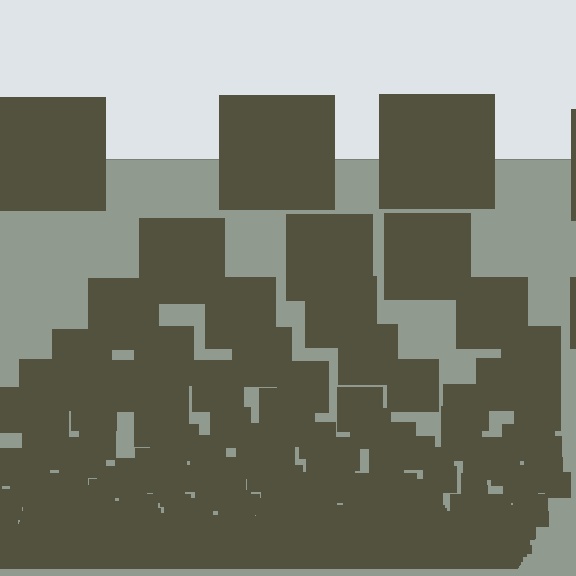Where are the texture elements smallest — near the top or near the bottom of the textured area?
Near the bottom.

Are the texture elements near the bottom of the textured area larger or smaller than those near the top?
Smaller. The gradient is inverted — elements near the bottom are smaller and denser.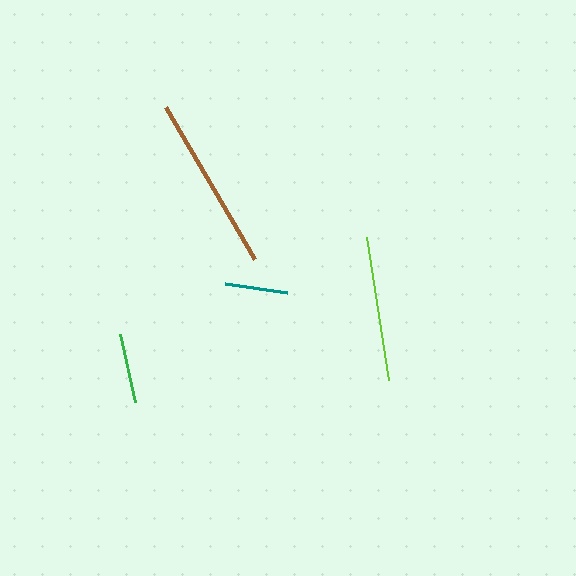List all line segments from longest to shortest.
From longest to shortest: brown, lime, green, teal.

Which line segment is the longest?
The brown line is the longest at approximately 177 pixels.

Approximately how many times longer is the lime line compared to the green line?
The lime line is approximately 2.1 times the length of the green line.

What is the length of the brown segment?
The brown segment is approximately 177 pixels long.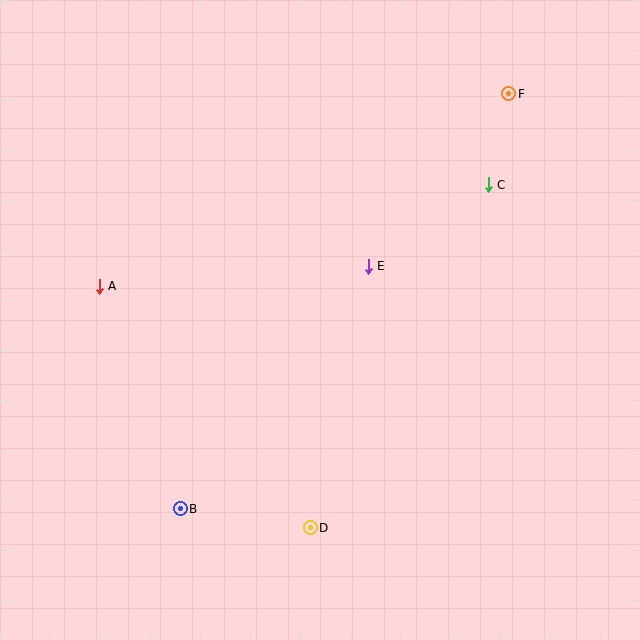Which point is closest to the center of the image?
Point E at (368, 266) is closest to the center.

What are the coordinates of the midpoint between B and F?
The midpoint between B and F is at (344, 301).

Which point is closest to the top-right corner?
Point F is closest to the top-right corner.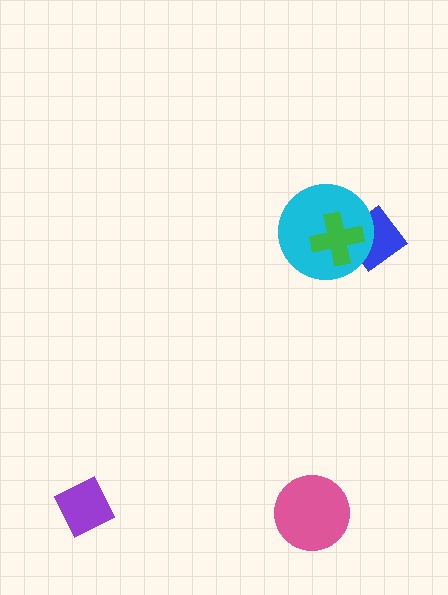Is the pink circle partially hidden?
No, no other shape covers it.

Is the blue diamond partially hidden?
Yes, it is partially covered by another shape.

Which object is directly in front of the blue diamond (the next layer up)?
The cyan circle is directly in front of the blue diamond.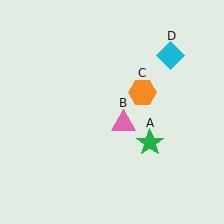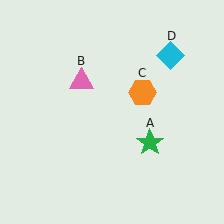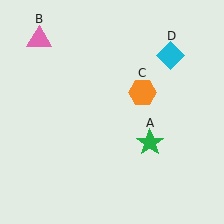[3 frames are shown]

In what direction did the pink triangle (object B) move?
The pink triangle (object B) moved up and to the left.